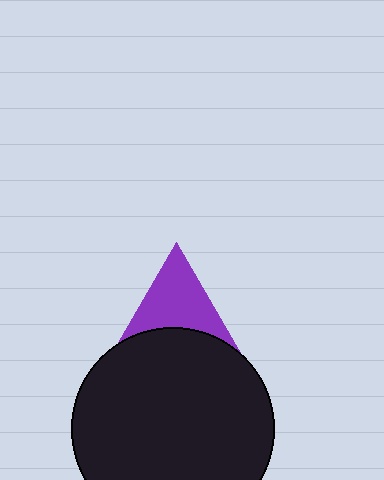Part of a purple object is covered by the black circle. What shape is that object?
It is a triangle.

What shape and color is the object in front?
The object in front is a black circle.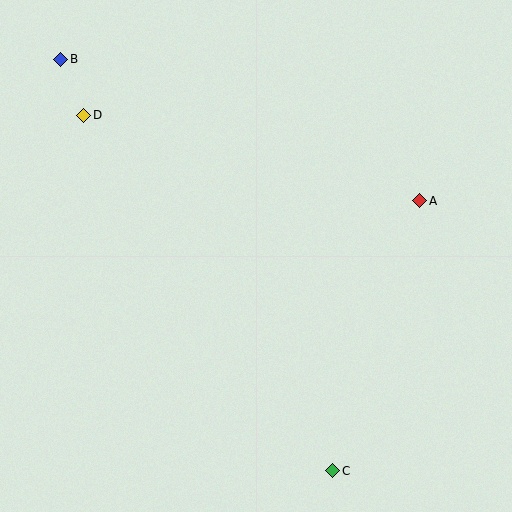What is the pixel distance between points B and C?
The distance between B and C is 493 pixels.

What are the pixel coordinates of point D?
Point D is at (84, 115).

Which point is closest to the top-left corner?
Point B is closest to the top-left corner.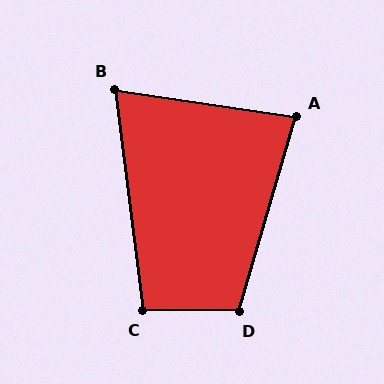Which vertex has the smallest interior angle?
B, at approximately 74 degrees.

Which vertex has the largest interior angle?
D, at approximately 106 degrees.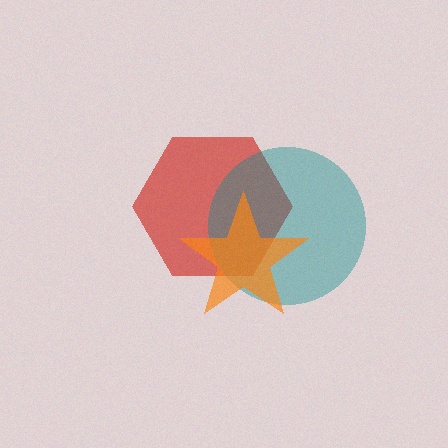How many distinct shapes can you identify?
There are 3 distinct shapes: a red hexagon, a teal circle, an orange star.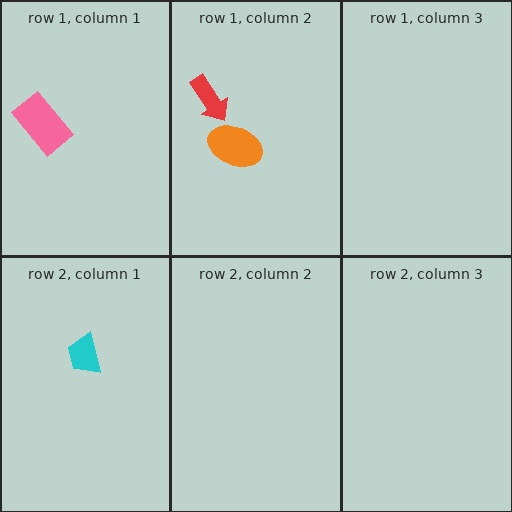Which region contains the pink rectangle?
The row 1, column 1 region.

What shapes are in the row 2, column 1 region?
The cyan trapezoid.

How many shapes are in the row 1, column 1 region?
1.